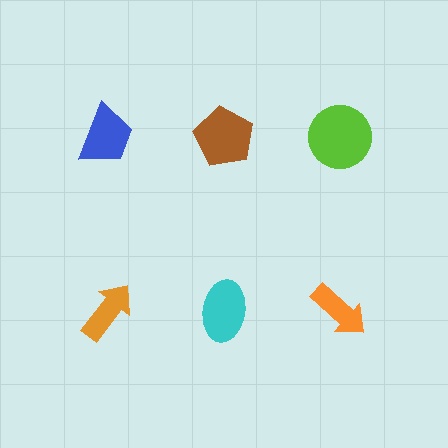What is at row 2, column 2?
A cyan ellipse.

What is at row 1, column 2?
A brown pentagon.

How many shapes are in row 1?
3 shapes.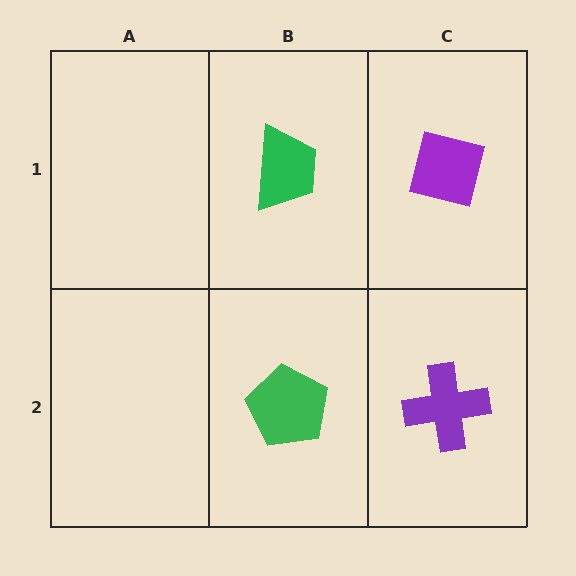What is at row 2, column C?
A purple cross.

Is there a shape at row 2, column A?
No, that cell is empty.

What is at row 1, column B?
A green trapezoid.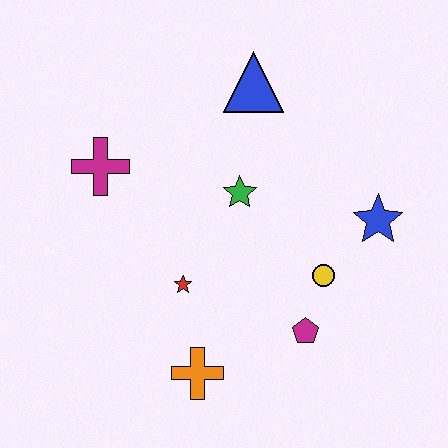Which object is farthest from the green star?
The orange cross is farthest from the green star.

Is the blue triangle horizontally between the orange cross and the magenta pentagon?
Yes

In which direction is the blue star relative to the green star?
The blue star is to the right of the green star.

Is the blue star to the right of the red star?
Yes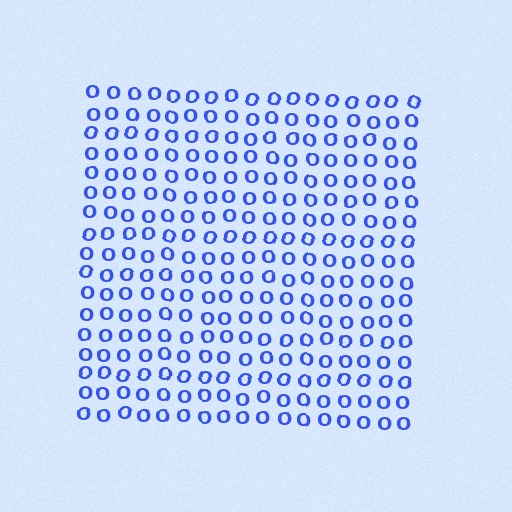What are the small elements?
The small elements are letter O's.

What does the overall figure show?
The overall figure shows a square.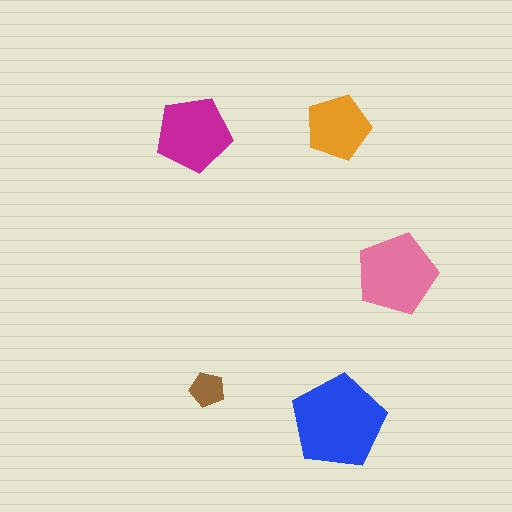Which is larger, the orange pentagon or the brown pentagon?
The orange one.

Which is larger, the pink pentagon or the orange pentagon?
The pink one.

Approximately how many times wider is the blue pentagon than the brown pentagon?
About 2.5 times wider.